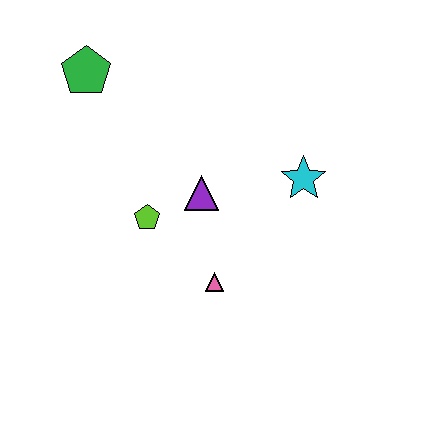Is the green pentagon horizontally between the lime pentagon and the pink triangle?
No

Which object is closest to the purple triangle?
The lime pentagon is closest to the purple triangle.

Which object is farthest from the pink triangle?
The green pentagon is farthest from the pink triangle.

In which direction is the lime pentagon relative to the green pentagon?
The lime pentagon is below the green pentagon.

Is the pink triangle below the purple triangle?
Yes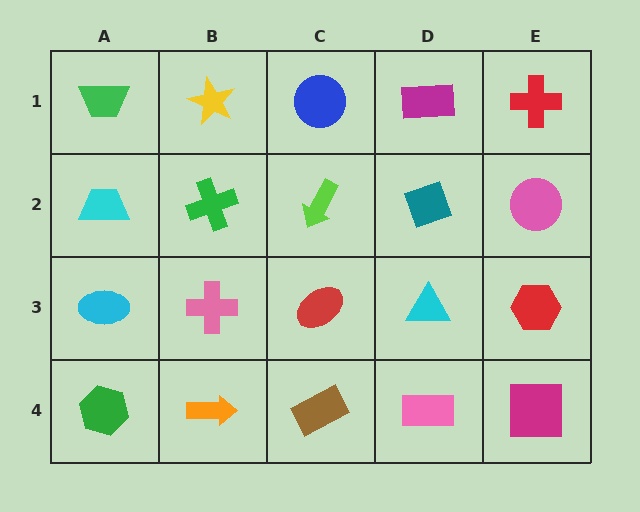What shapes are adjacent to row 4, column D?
A cyan triangle (row 3, column D), a brown rectangle (row 4, column C), a magenta square (row 4, column E).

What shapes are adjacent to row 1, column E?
A pink circle (row 2, column E), a magenta rectangle (row 1, column D).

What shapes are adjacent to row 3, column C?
A lime arrow (row 2, column C), a brown rectangle (row 4, column C), a pink cross (row 3, column B), a cyan triangle (row 3, column D).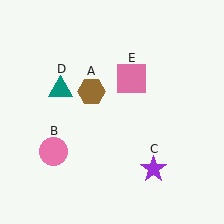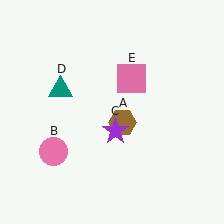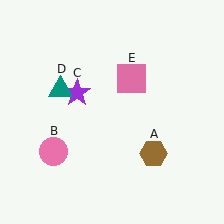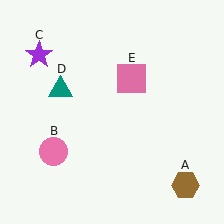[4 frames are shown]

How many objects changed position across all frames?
2 objects changed position: brown hexagon (object A), purple star (object C).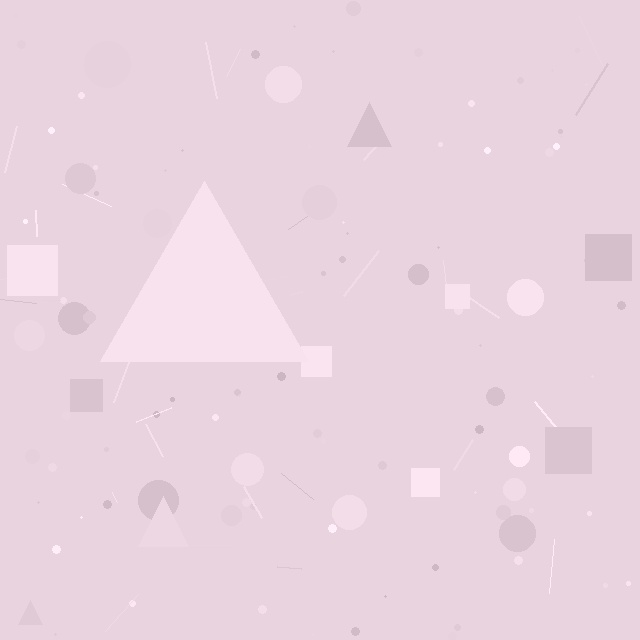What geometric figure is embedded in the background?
A triangle is embedded in the background.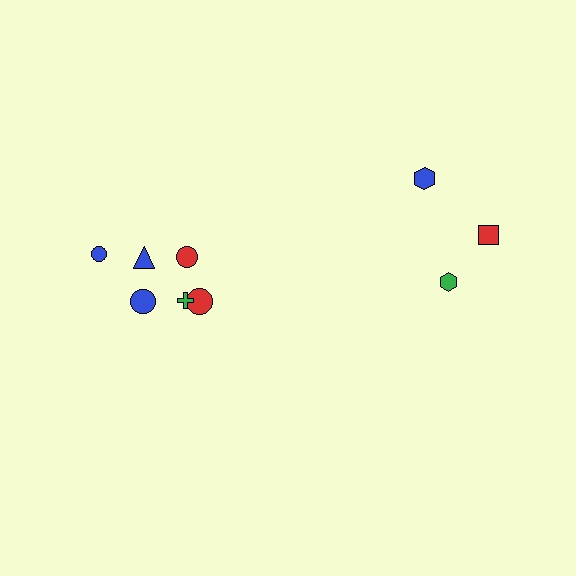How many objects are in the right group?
There are 3 objects.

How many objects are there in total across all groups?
There are 9 objects.